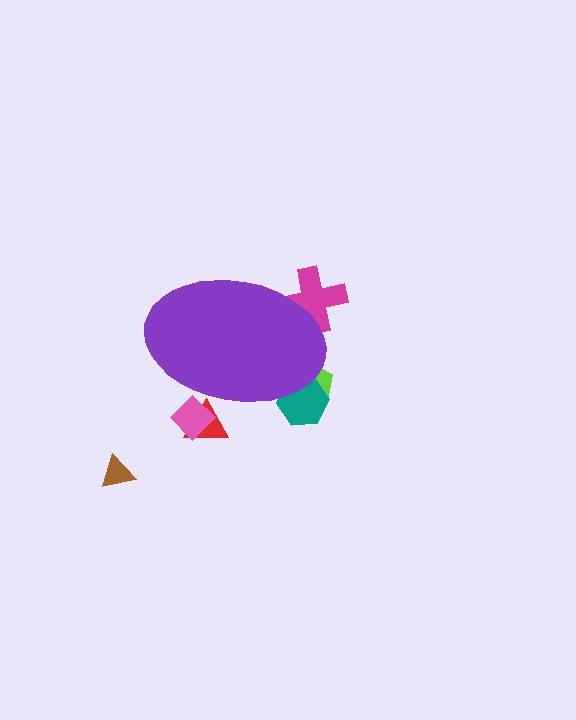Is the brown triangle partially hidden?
No, the brown triangle is fully visible.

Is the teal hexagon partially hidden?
Yes, the teal hexagon is partially hidden behind the purple ellipse.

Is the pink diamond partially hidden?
Yes, the pink diamond is partially hidden behind the purple ellipse.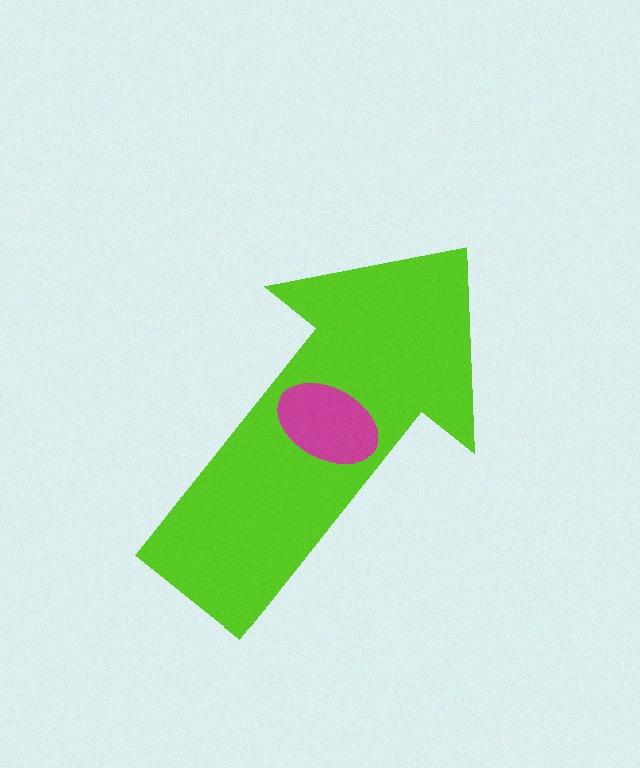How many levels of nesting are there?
2.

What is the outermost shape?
The lime arrow.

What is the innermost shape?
The magenta ellipse.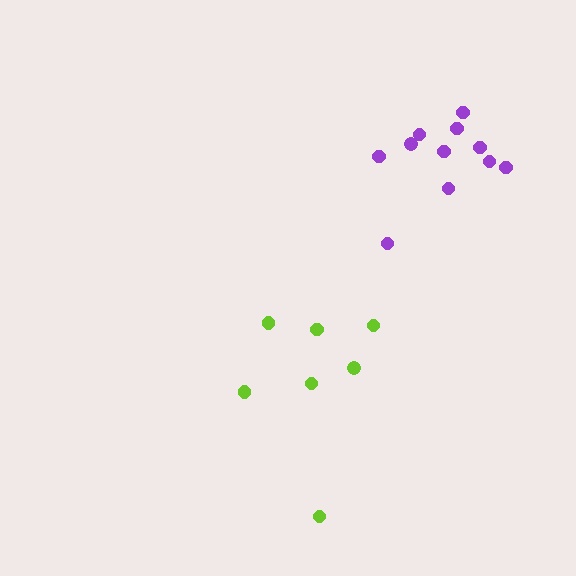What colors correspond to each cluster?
The clusters are colored: purple, lime.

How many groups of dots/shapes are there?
There are 2 groups.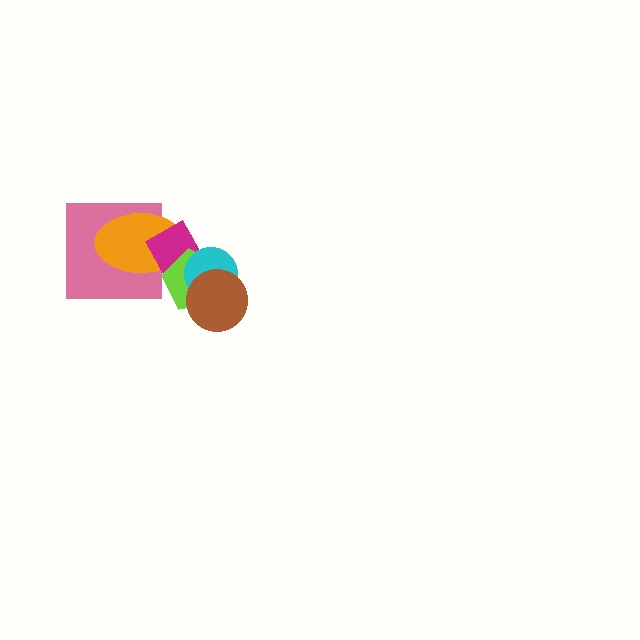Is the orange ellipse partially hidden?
Yes, it is partially covered by another shape.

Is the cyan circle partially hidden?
Yes, it is partially covered by another shape.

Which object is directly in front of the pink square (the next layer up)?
The orange ellipse is directly in front of the pink square.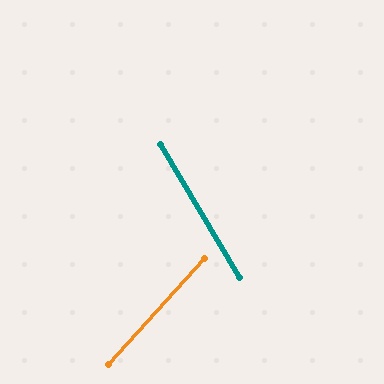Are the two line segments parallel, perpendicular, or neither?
Neither parallel nor perpendicular — they differ by about 73°.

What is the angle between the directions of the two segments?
Approximately 73 degrees.